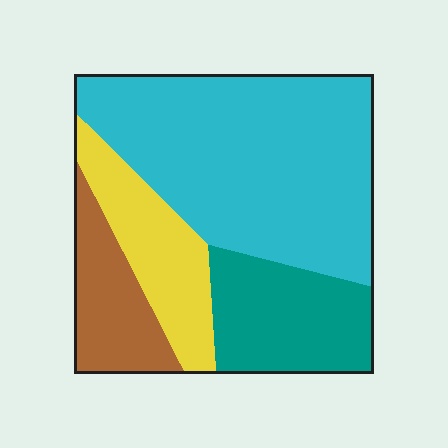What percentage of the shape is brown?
Brown covers roughly 15% of the shape.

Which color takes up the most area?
Cyan, at roughly 50%.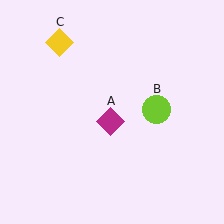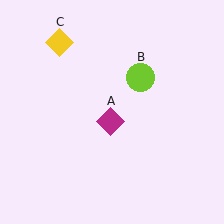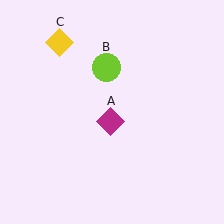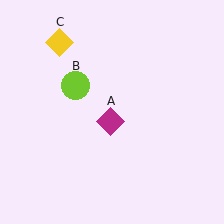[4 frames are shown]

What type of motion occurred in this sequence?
The lime circle (object B) rotated counterclockwise around the center of the scene.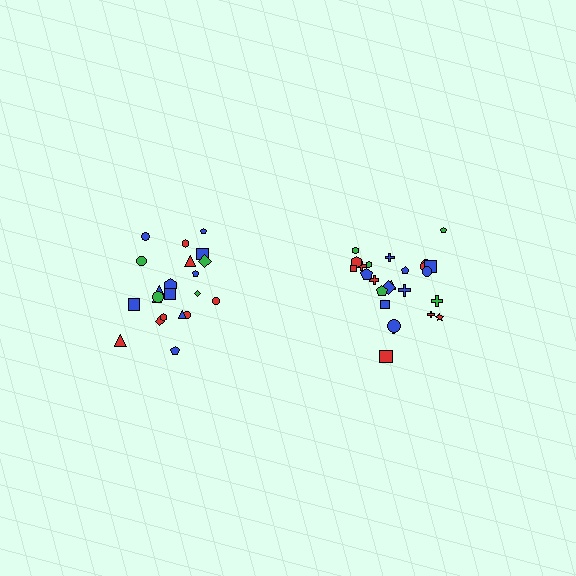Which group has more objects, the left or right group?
The right group.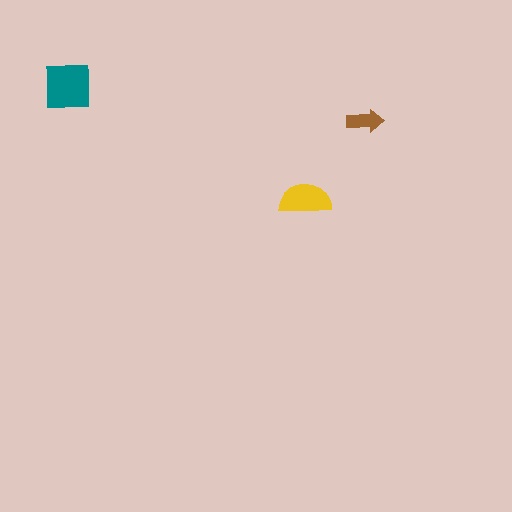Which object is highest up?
The teal square is topmost.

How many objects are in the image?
There are 3 objects in the image.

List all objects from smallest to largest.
The brown arrow, the yellow semicircle, the teal square.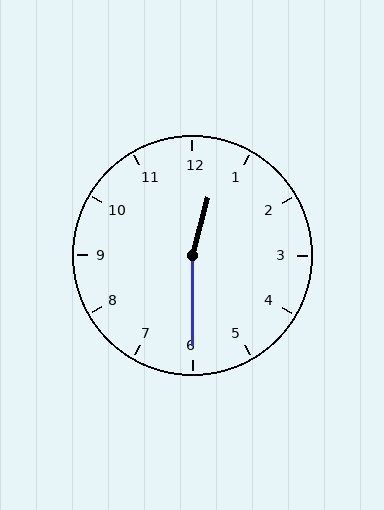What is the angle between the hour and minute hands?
Approximately 165 degrees.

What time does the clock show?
12:30.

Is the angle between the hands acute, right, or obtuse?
It is obtuse.